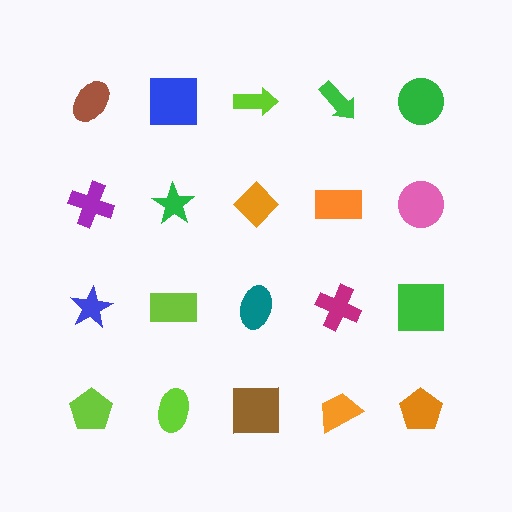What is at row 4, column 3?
A brown square.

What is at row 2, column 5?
A pink circle.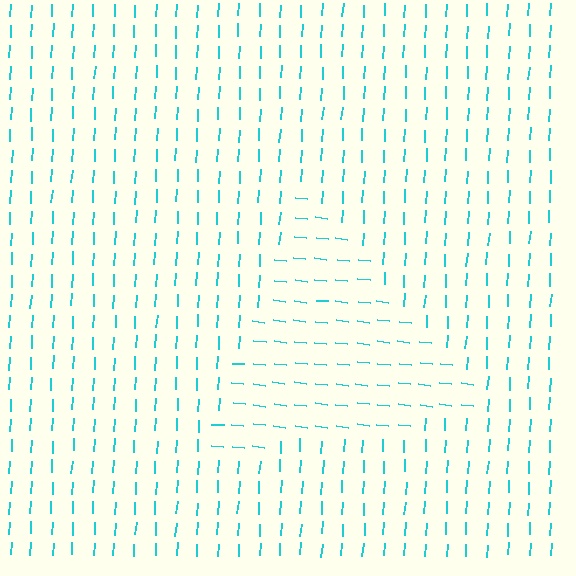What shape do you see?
I see a triangle.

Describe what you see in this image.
The image is filled with small cyan line segments. A triangle region in the image has lines oriented differently from the surrounding lines, creating a visible texture boundary.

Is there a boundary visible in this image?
Yes, there is a texture boundary formed by a change in line orientation.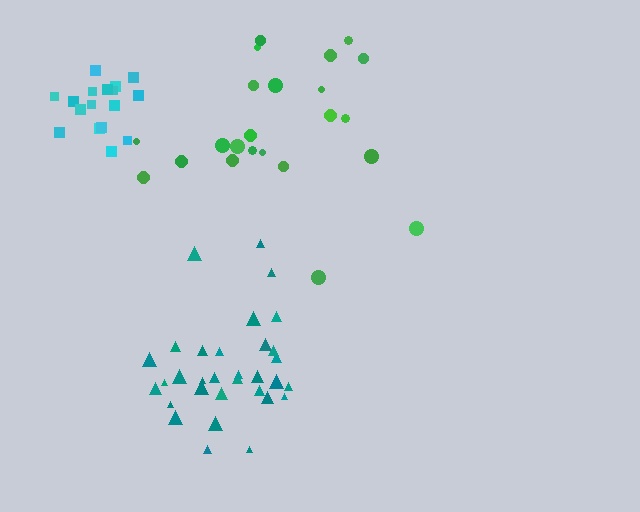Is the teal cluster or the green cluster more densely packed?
Teal.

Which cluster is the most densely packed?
Cyan.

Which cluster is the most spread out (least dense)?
Green.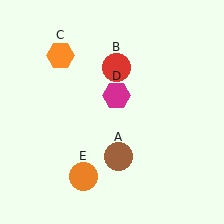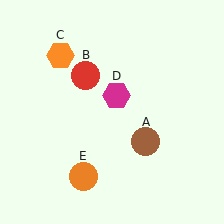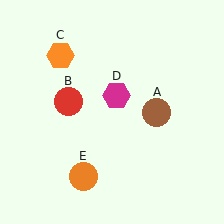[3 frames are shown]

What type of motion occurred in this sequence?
The brown circle (object A), red circle (object B) rotated counterclockwise around the center of the scene.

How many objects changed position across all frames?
2 objects changed position: brown circle (object A), red circle (object B).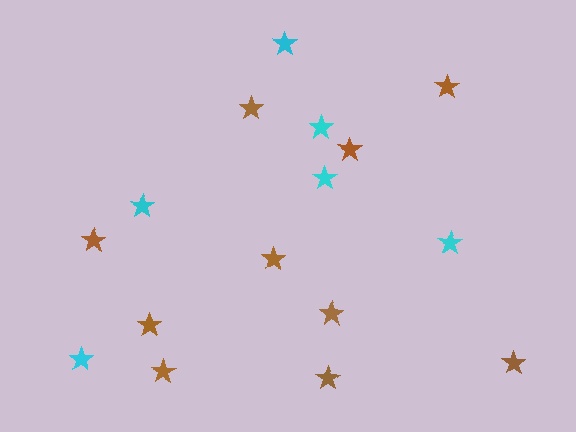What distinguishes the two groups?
There are 2 groups: one group of cyan stars (6) and one group of brown stars (10).